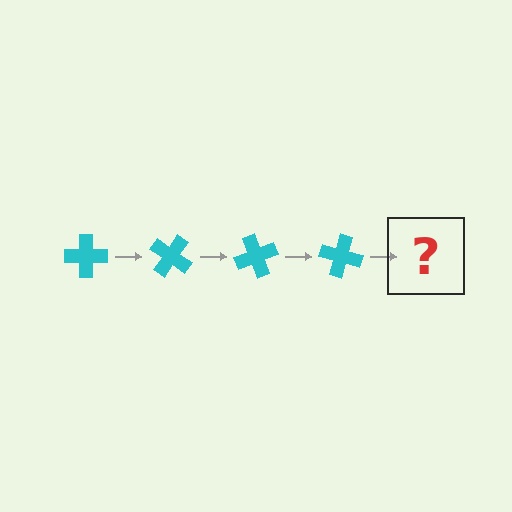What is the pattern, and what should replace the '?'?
The pattern is that the cross rotates 35 degrees each step. The '?' should be a cyan cross rotated 140 degrees.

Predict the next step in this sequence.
The next step is a cyan cross rotated 140 degrees.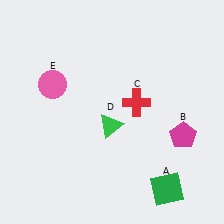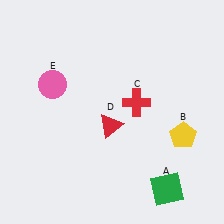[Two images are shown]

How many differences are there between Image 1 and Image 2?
There are 2 differences between the two images.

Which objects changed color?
B changed from magenta to yellow. D changed from green to red.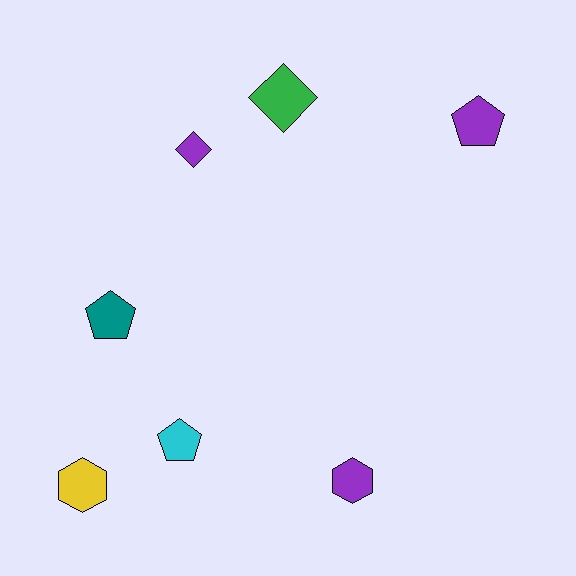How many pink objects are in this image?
There are no pink objects.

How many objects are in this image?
There are 7 objects.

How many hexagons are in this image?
There are 2 hexagons.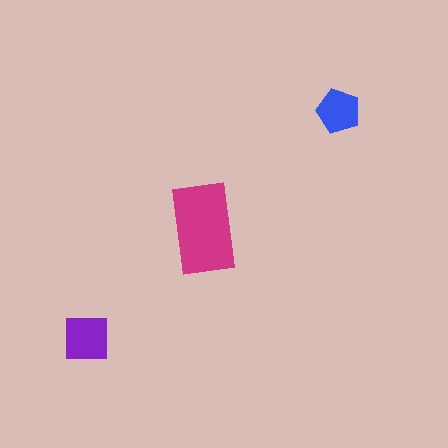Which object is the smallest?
The blue pentagon.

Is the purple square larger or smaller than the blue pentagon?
Larger.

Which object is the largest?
The magenta rectangle.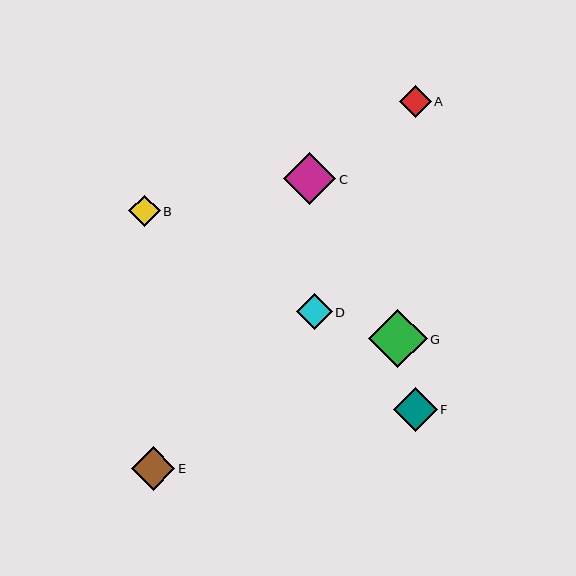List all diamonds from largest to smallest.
From largest to smallest: G, C, F, E, D, A, B.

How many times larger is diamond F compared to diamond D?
Diamond F is approximately 1.2 times the size of diamond D.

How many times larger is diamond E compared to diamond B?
Diamond E is approximately 1.4 times the size of diamond B.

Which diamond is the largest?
Diamond G is the largest with a size of approximately 58 pixels.